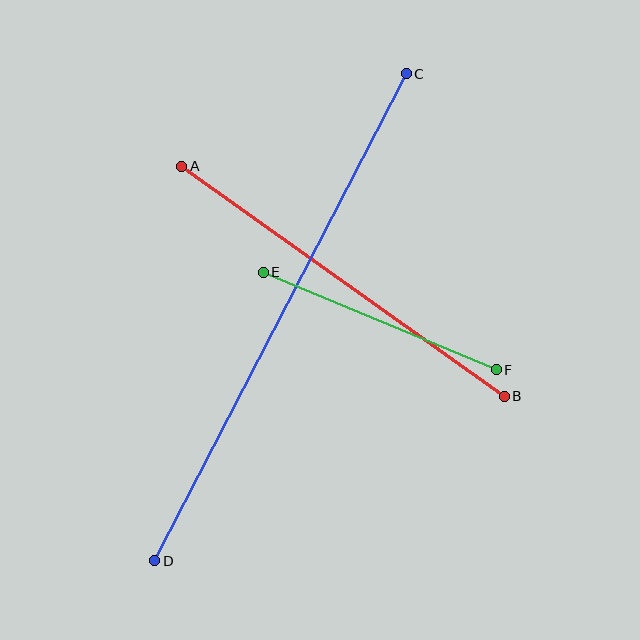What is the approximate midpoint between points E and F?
The midpoint is at approximately (380, 321) pixels.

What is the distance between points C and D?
The distance is approximately 548 pixels.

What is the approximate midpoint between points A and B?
The midpoint is at approximately (343, 281) pixels.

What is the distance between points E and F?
The distance is approximately 252 pixels.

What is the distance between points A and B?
The distance is approximately 396 pixels.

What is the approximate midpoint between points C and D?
The midpoint is at approximately (280, 317) pixels.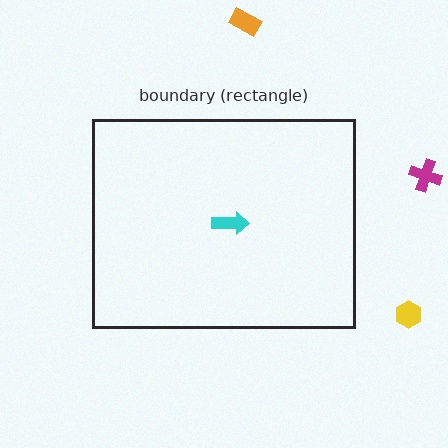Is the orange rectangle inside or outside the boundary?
Outside.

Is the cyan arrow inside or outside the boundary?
Inside.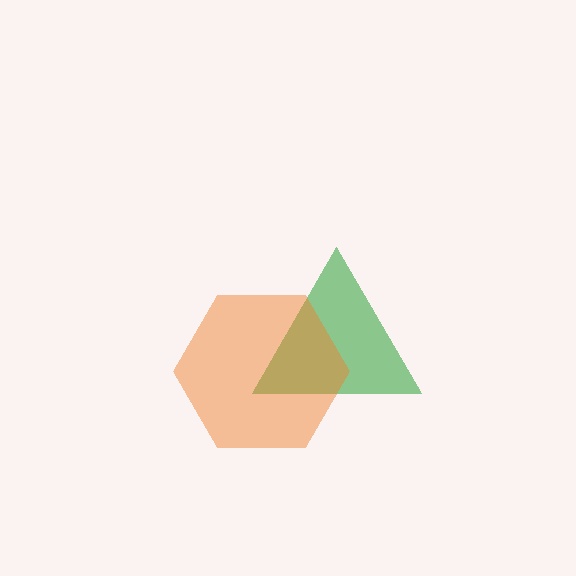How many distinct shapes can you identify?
There are 2 distinct shapes: a green triangle, an orange hexagon.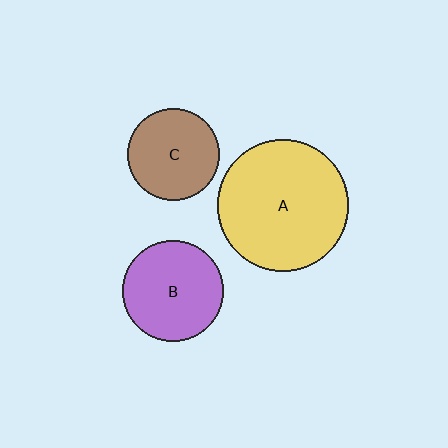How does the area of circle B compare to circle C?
Approximately 1.2 times.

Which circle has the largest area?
Circle A (yellow).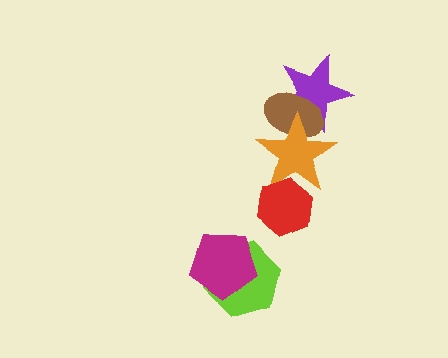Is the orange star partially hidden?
Yes, it is partially covered by another shape.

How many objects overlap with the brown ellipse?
2 objects overlap with the brown ellipse.